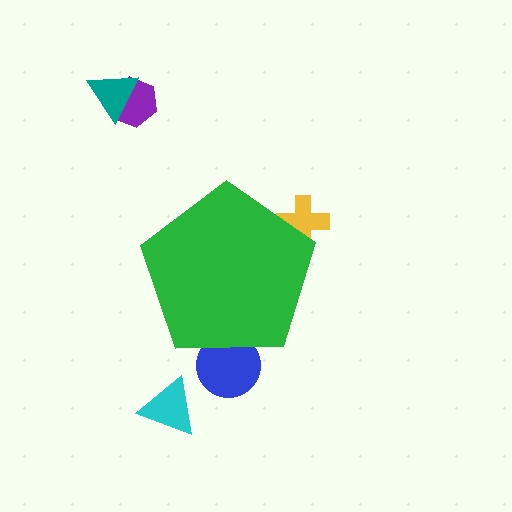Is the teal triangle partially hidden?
No, the teal triangle is fully visible.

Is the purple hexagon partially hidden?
No, the purple hexagon is fully visible.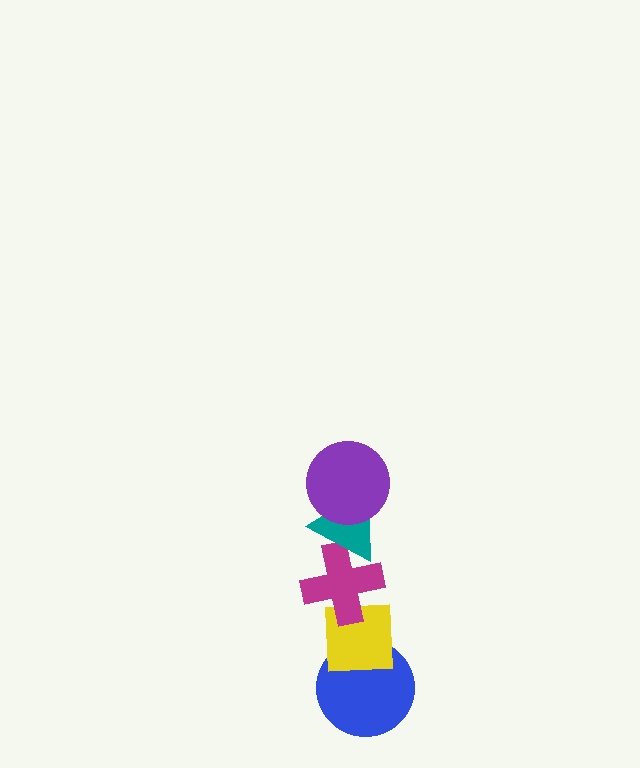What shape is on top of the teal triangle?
The purple circle is on top of the teal triangle.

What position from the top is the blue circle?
The blue circle is 5th from the top.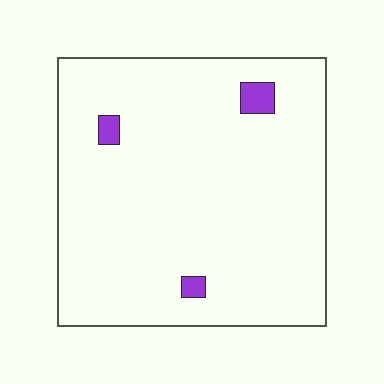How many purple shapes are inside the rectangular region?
3.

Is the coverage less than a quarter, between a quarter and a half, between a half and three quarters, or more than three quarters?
Less than a quarter.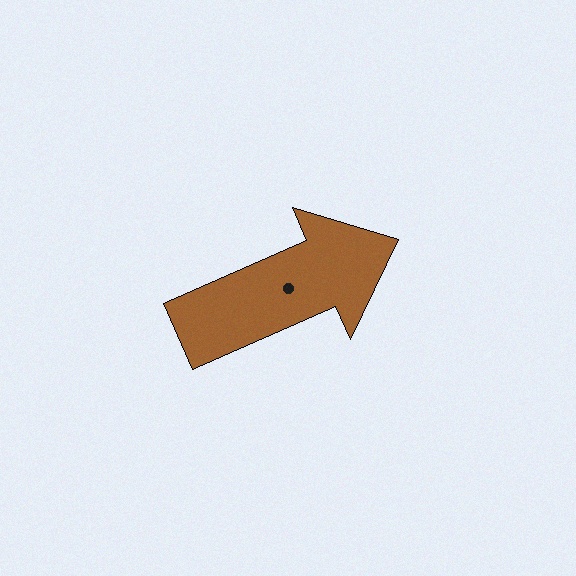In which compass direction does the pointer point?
Northeast.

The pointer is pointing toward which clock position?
Roughly 2 o'clock.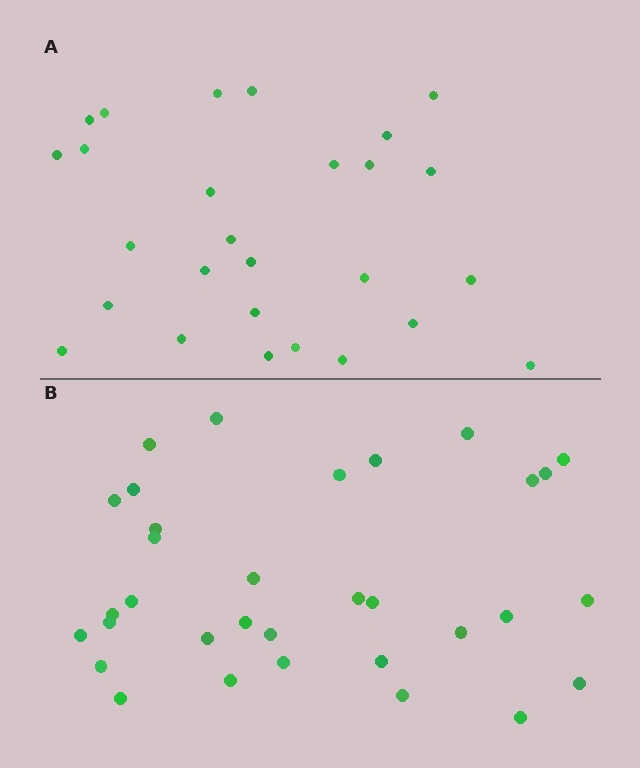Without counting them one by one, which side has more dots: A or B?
Region B (the bottom region) has more dots.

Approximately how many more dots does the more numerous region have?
Region B has about 6 more dots than region A.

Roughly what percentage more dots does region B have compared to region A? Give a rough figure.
About 20% more.